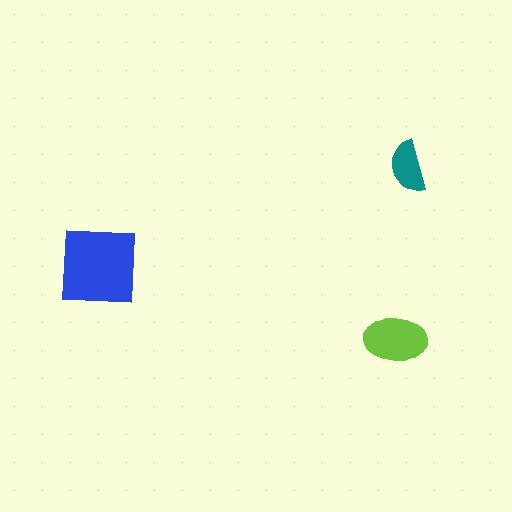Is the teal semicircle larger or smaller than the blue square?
Smaller.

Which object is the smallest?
The teal semicircle.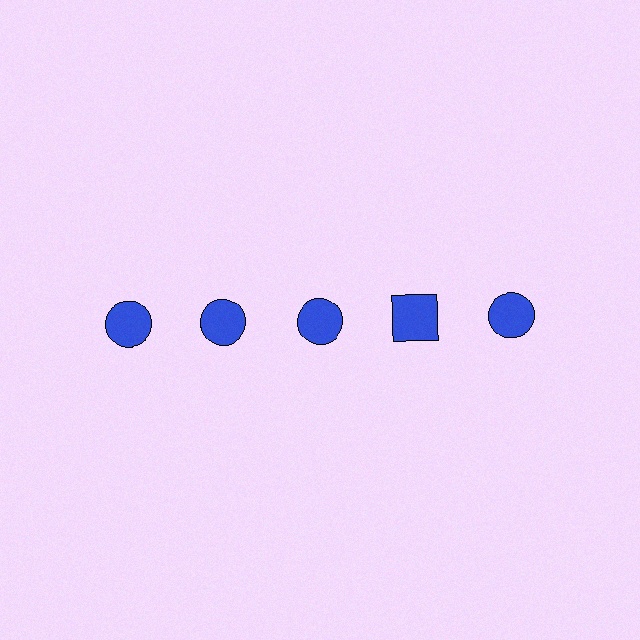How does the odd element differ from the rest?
It has a different shape: square instead of circle.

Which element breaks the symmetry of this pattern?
The blue square in the top row, second from right column breaks the symmetry. All other shapes are blue circles.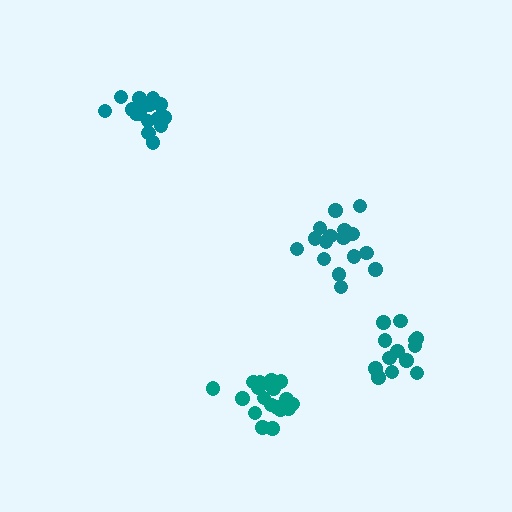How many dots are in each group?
Group 1: 18 dots, Group 2: 15 dots, Group 3: 13 dots, Group 4: 17 dots (63 total).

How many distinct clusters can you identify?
There are 4 distinct clusters.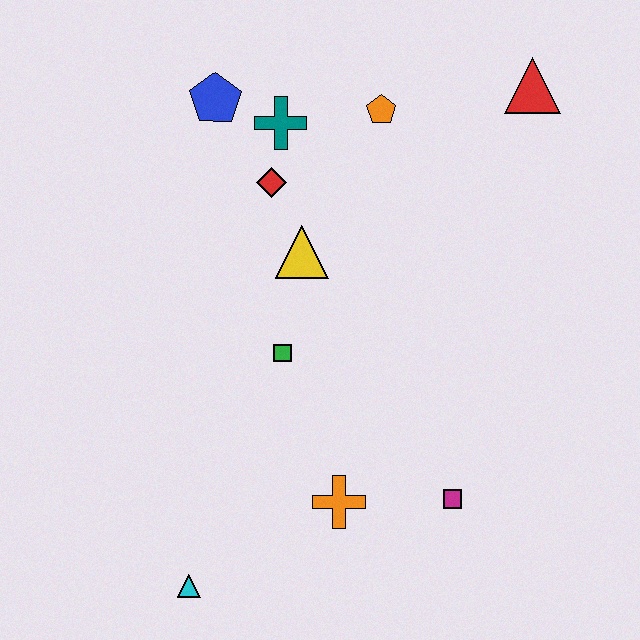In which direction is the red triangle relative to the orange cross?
The red triangle is above the orange cross.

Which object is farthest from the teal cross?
The cyan triangle is farthest from the teal cross.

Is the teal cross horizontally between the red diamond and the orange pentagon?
Yes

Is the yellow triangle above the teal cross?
No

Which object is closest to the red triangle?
The orange pentagon is closest to the red triangle.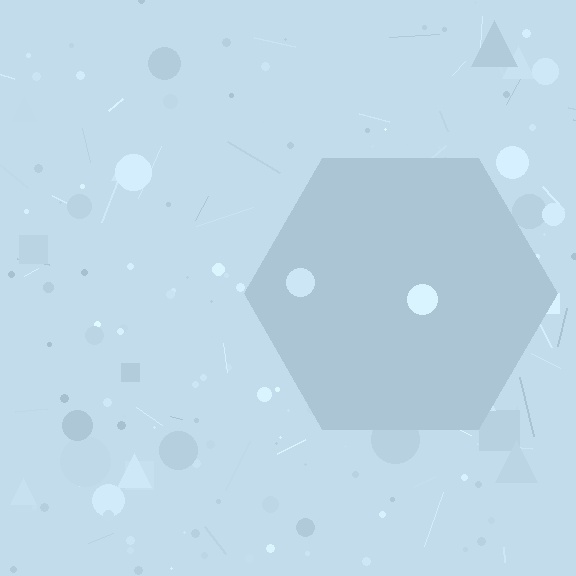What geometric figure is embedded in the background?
A hexagon is embedded in the background.